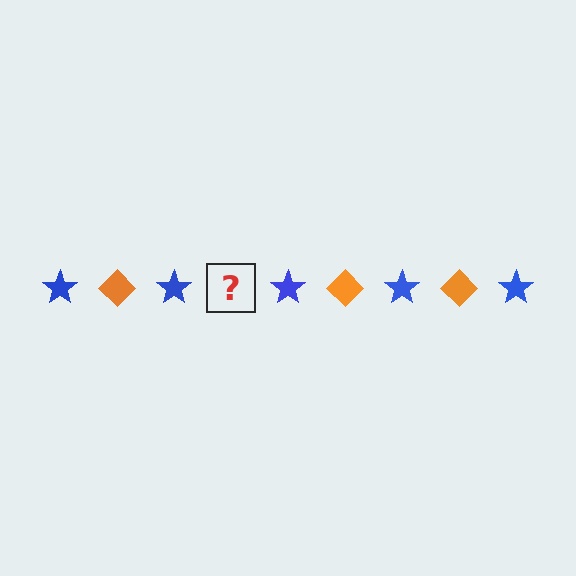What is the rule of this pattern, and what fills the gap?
The rule is that the pattern alternates between blue star and orange diamond. The gap should be filled with an orange diamond.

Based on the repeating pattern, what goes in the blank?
The blank should be an orange diamond.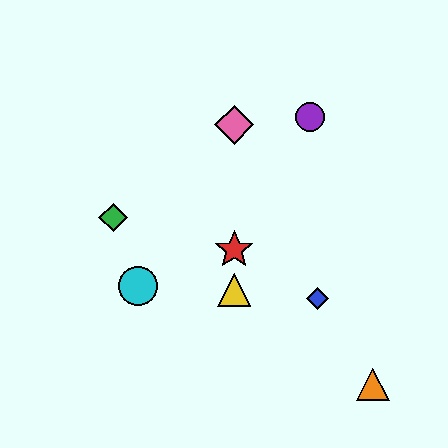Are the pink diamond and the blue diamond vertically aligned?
No, the pink diamond is at x≈234 and the blue diamond is at x≈318.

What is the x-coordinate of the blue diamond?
The blue diamond is at x≈318.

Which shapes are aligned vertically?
The red star, the yellow triangle, the pink diamond are aligned vertically.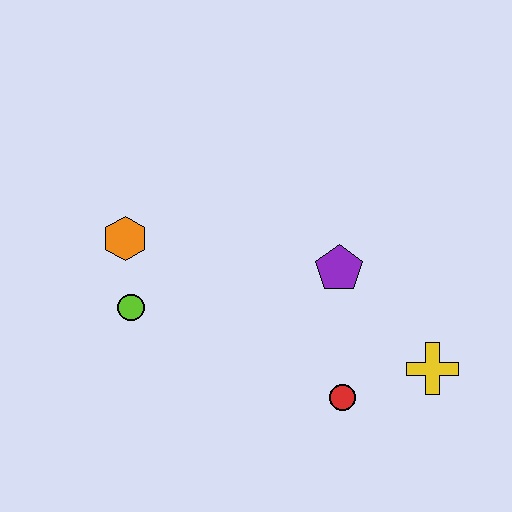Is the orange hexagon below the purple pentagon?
No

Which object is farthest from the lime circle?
The yellow cross is farthest from the lime circle.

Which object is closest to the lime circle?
The orange hexagon is closest to the lime circle.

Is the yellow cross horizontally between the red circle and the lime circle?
No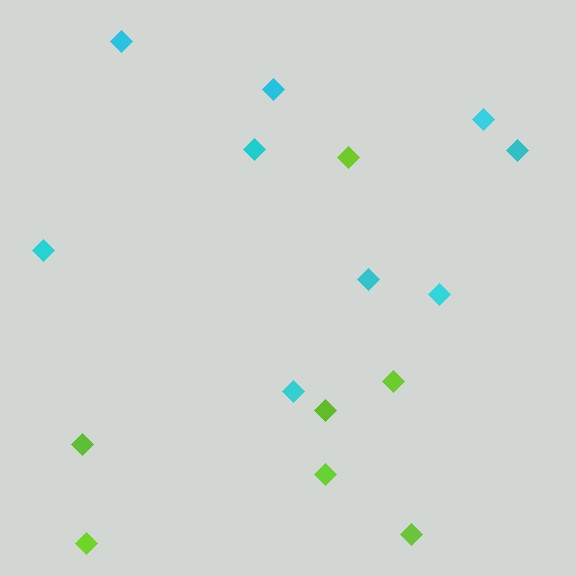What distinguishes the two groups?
There are 2 groups: one group of cyan diamonds (9) and one group of lime diamonds (7).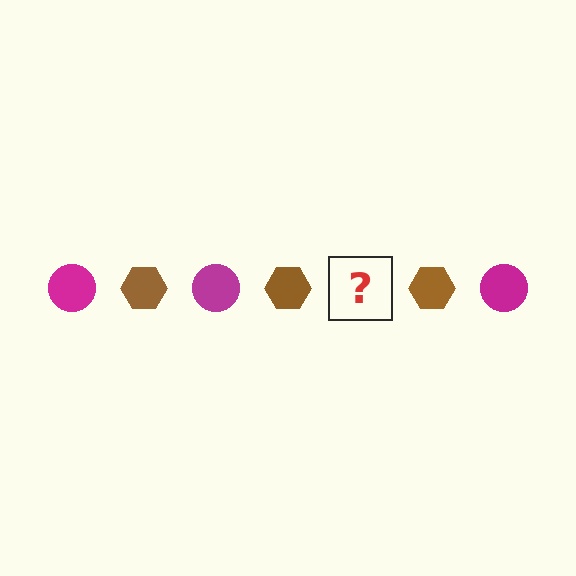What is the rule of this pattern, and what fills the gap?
The rule is that the pattern alternates between magenta circle and brown hexagon. The gap should be filled with a magenta circle.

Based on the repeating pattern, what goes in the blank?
The blank should be a magenta circle.